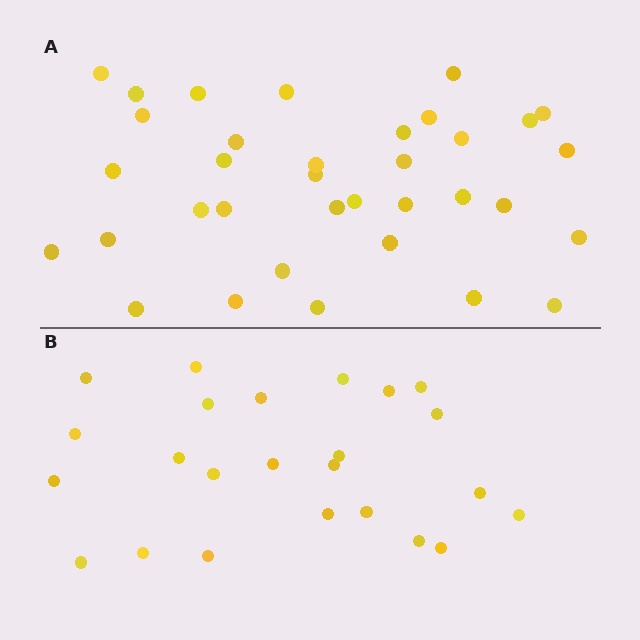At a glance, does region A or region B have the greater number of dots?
Region A (the top region) has more dots.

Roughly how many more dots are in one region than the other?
Region A has roughly 12 or so more dots than region B.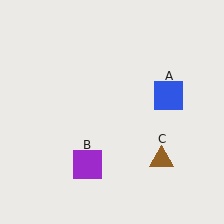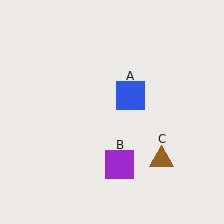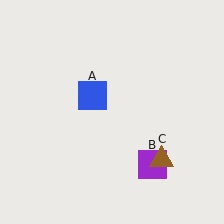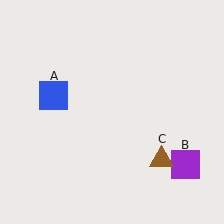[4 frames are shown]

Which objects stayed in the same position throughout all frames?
Brown triangle (object C) remained stationary.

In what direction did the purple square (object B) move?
The purple square (object B) moved right.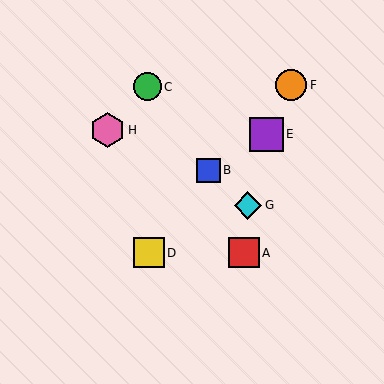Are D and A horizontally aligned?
Yes, both are at y≈253.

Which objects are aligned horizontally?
Objects A, D are aligned horizontally.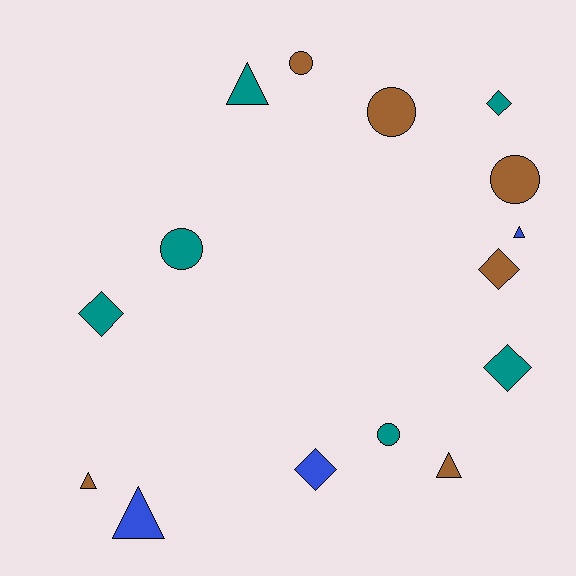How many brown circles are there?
There are 3 brown circles.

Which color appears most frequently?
Teal, with 6 objects.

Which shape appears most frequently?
Circle, with 5 objects.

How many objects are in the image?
There are 15 objects.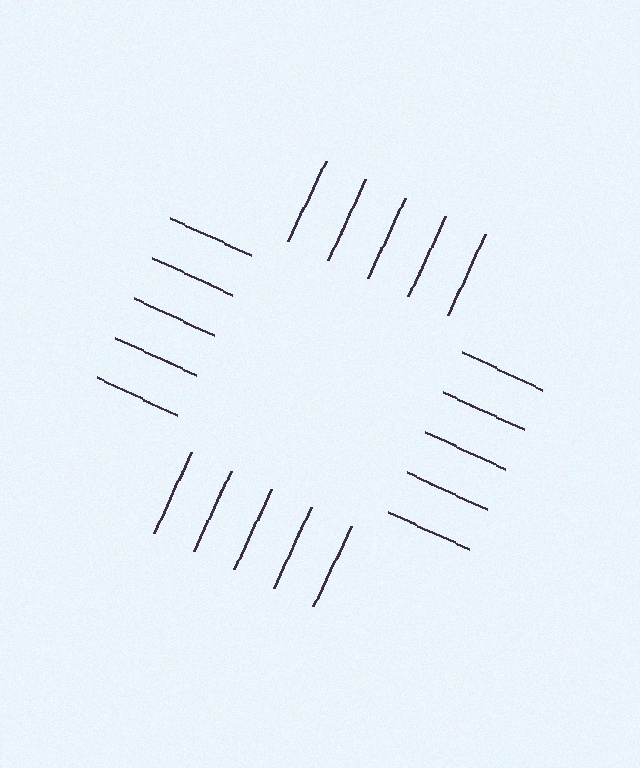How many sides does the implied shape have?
4 sides — the line-ends trace a square.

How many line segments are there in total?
20 — 5 along each of the 4 edges.